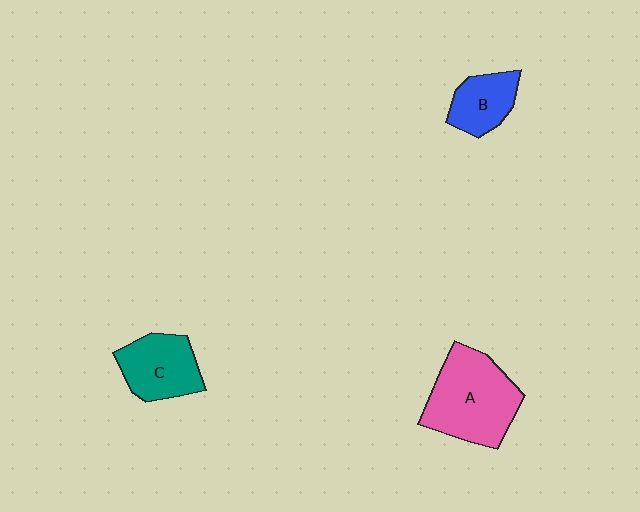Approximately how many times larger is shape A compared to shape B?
Approximately 2.1 times.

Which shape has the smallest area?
Shape B (blue).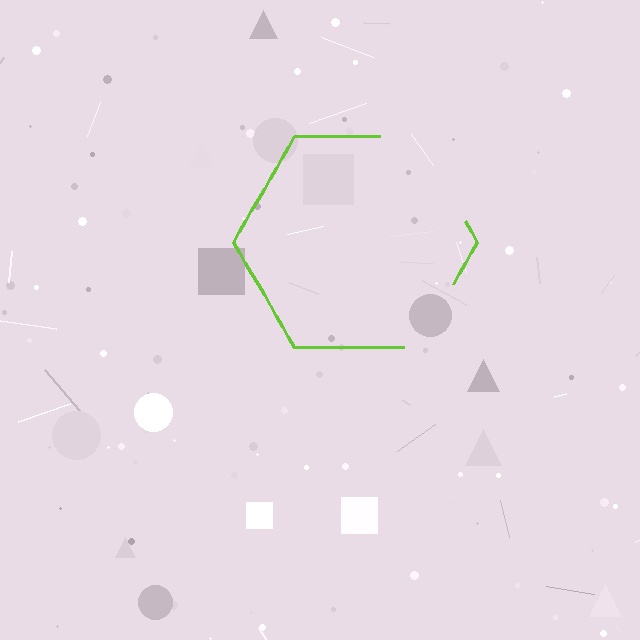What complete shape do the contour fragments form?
The contour fragments form a hexagon.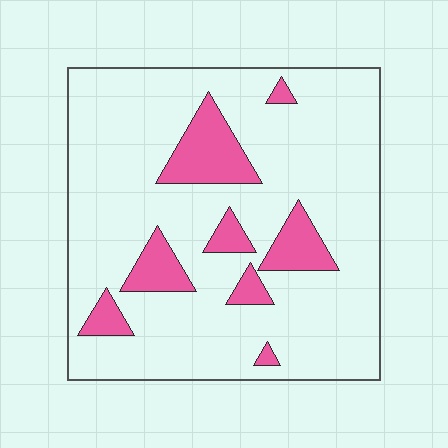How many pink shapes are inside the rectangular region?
8.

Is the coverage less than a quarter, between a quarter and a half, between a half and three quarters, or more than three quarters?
Less than a quarter.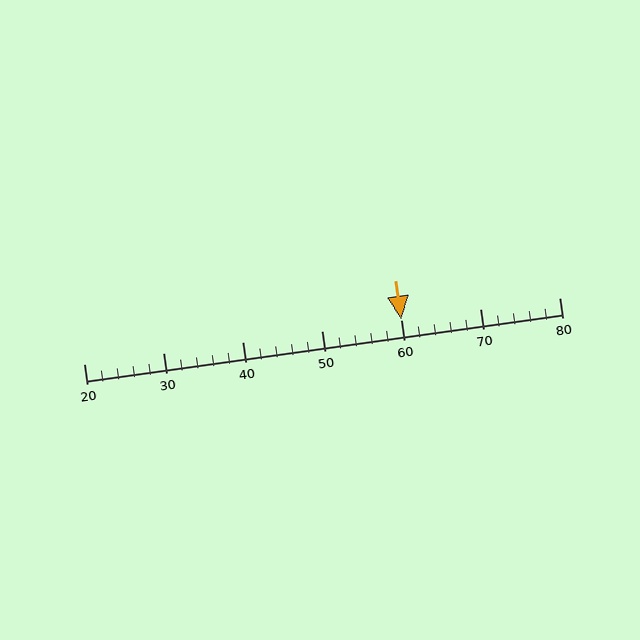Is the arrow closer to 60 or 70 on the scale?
The arrow is closer to 60.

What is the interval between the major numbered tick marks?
The major tick marks are spaced 10 units apart.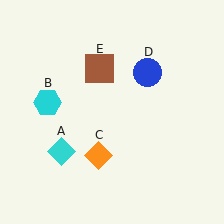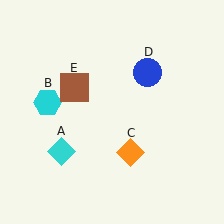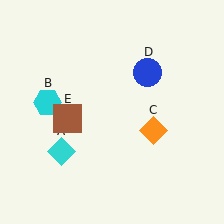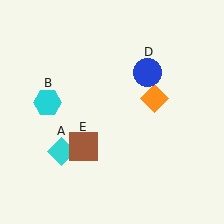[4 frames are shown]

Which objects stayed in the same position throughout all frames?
Cyan diamond (object A) and cyan hexagon (object B) and blue circle (object D) remained stationary.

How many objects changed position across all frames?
2 objects changed position: orange diamond (object C), brown square (object E).